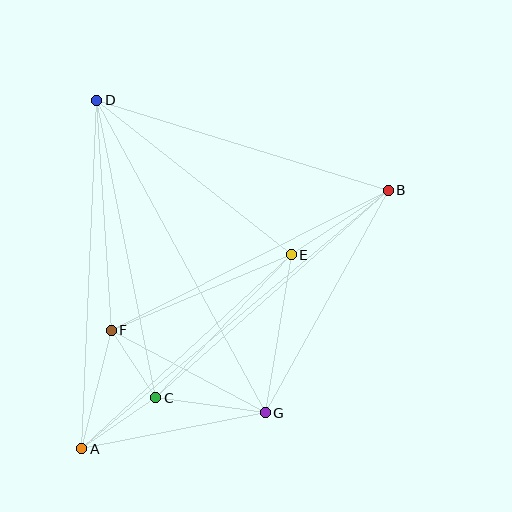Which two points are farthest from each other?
Points A and B are farthest from each other.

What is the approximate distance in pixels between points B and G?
The distance between B and G is approximately 254 pixels.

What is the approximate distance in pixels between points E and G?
The distance between E and G is approximately 160 pixels.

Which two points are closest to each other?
Points C and F are closest to each other.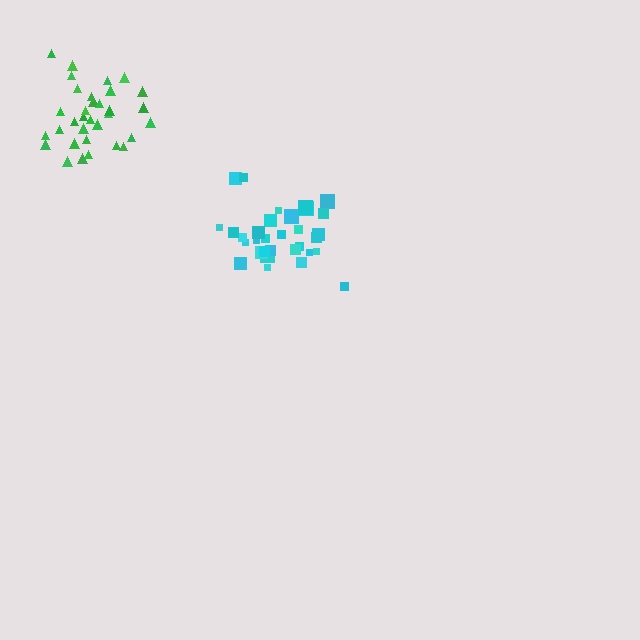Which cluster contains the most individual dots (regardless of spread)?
Green (33).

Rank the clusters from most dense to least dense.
cyan, green.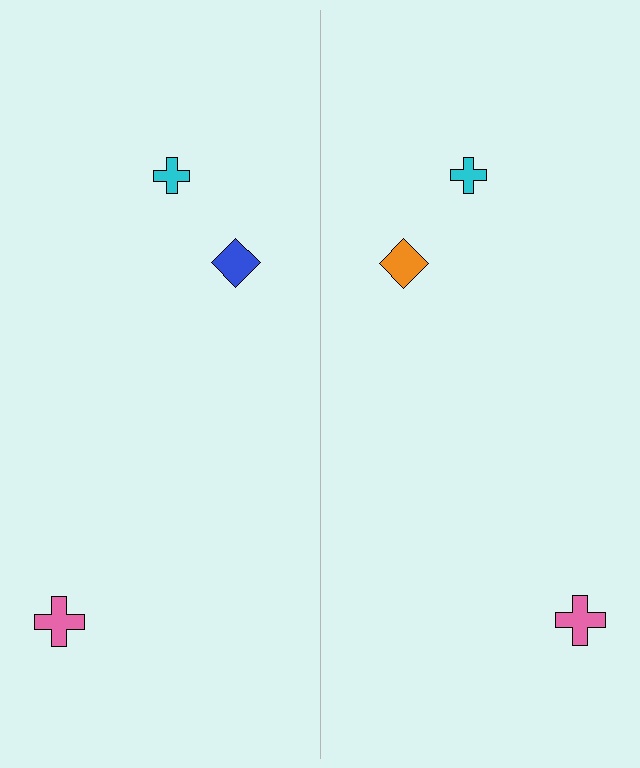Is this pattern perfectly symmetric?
No, the pattern is not perfectly symmetric. The orange diamond on the right side breaks the symmetry — its mirror counterpart is blue.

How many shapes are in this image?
There are 6 shapes in this image.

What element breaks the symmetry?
The orange diamond on the right side breaks the symmetry — its mirror counterpart is blue.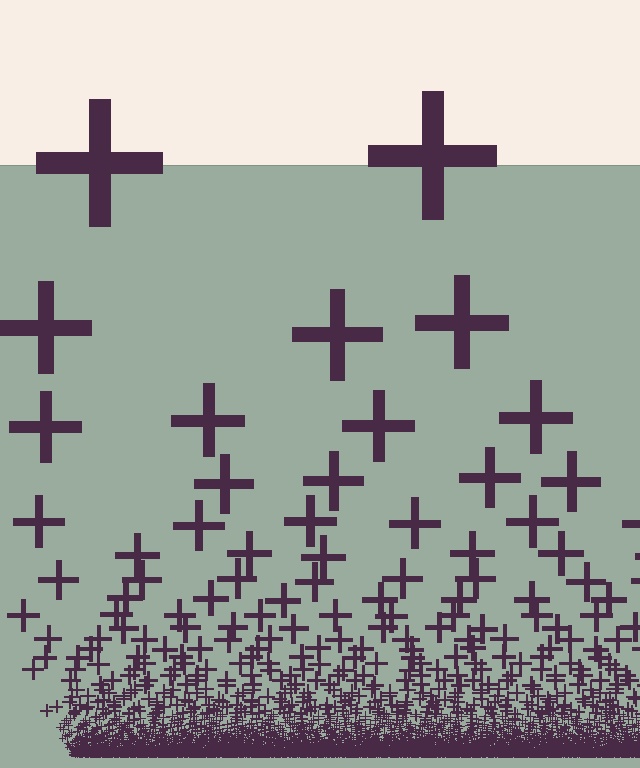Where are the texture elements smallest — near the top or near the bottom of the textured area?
Near the bottom.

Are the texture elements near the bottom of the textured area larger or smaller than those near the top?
Smaller. The gradient is inverted — elements near the bottom are smaller and denser.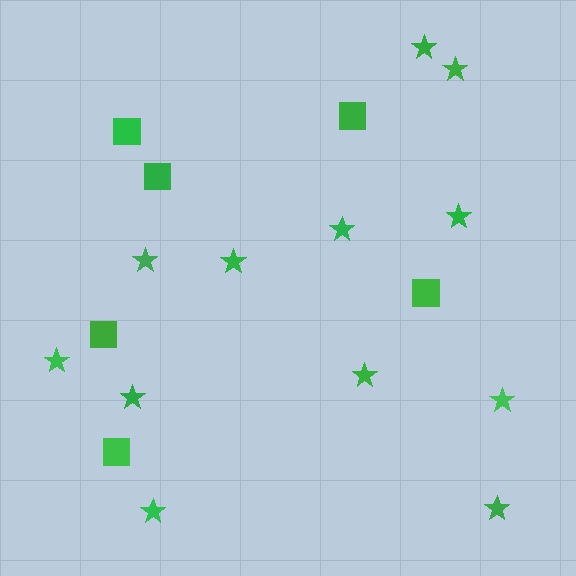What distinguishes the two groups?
There are 2 groups: one group of stars (12) and one group of squares (6).